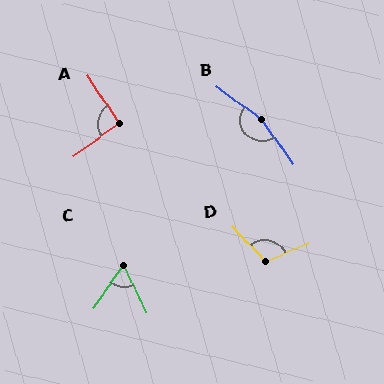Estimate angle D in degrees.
Approximately 110 degrees.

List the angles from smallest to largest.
C (61°), A (92°), D (110°), B (162°).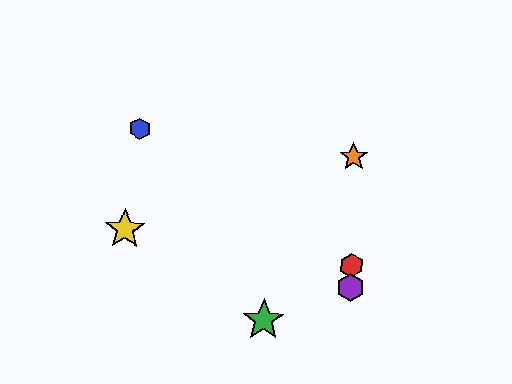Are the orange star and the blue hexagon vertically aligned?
No, the orange star is at x≈353 and the blue hexagon is at x≈140.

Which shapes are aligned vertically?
The red hexagon, the purple hexagon, the orange star are aligned vertically.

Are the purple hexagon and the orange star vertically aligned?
Yes, both are at x≈351.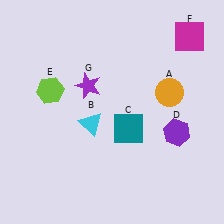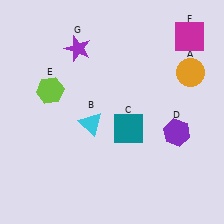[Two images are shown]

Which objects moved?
The objects that moved are: the orange circle (A), the purple star (G).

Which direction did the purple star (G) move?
The purple star (G) moved up.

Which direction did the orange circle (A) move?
The orange circle (A) moved right.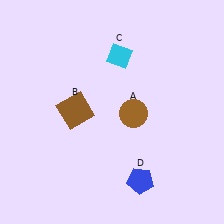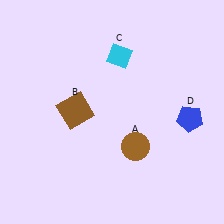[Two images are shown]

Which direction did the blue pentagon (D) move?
The blue pentagon (D) moved up.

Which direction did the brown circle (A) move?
The brown circle (A) moved down.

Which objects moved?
The objects that moved are: the brown circle (A), the blue pentagon (D).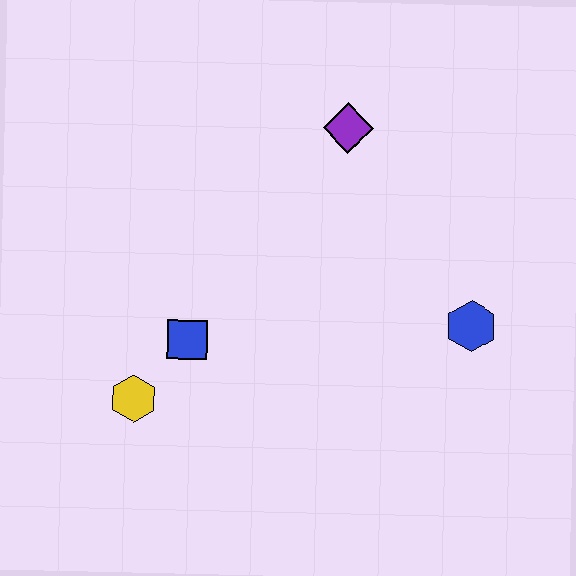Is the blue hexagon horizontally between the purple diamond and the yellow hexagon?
No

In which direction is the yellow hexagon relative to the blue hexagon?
The yellow hexagon is to the left of the blue hexagon.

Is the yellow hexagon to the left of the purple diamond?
Yes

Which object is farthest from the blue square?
The blue hexagon is farthest from the blue square.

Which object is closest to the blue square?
The yellow hexagon is closest to the blue square.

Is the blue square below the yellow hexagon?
No